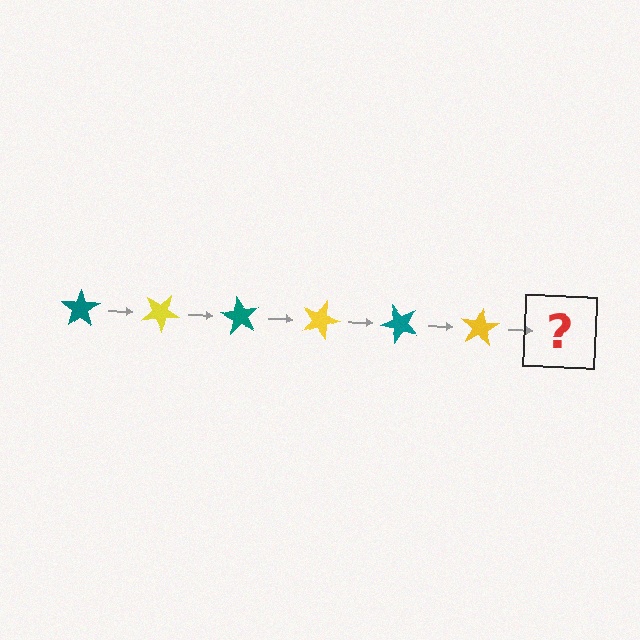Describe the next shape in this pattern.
It should be a teal star, rotated 180 degrees from the start.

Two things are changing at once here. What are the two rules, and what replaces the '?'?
The two rules are that it rotates 30 degrees each step and the color cycles through teal and yellow. The '?' should be a teal star, rotated 180 degrees from the start.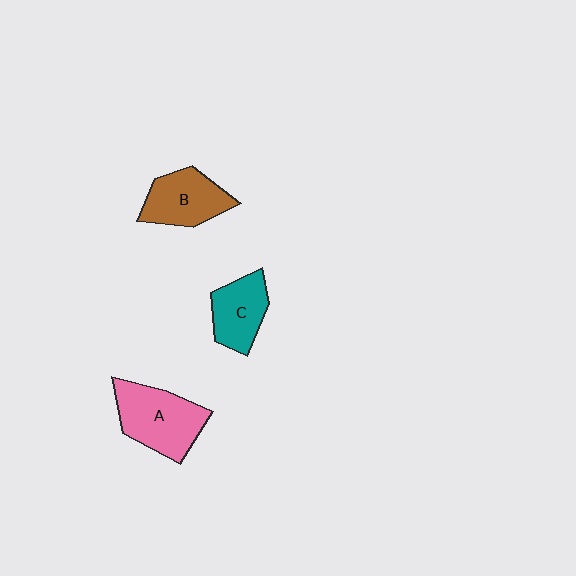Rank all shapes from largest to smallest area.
From largest to smallest: A (pink), B (brown), C (teal).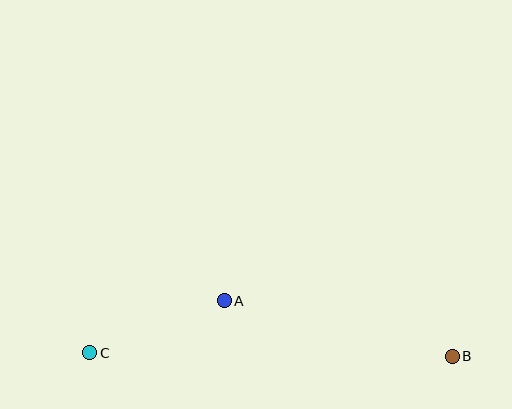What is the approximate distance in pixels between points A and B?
The distance between A and B is approximately 234 pixels.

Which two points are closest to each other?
Points A and C are closest to each other.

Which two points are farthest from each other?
Points B and C are farthest from each other.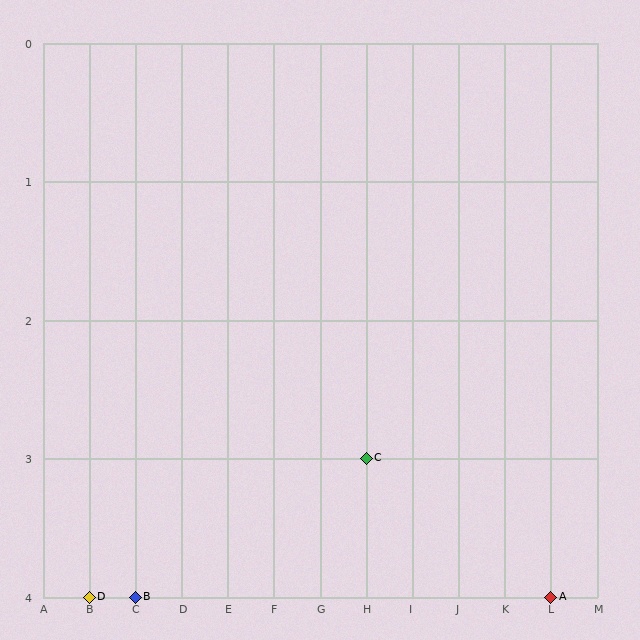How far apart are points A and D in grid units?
Points A and D are 10 columns apart.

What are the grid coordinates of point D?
Point D is at grid coordinates (B, 4).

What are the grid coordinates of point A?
Point A is at grid coordinates (L, 4).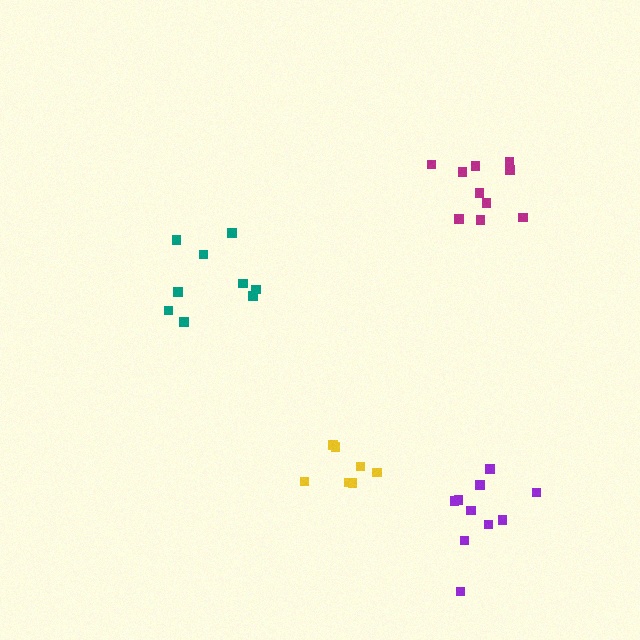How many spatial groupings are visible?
There are 4 spatial groupings.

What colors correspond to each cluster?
The clusters are colored: yellow, teal, magenta, purple.